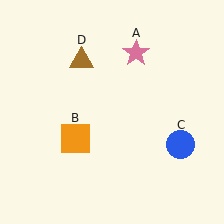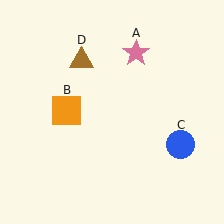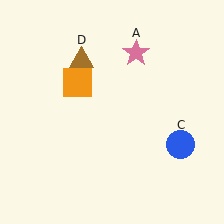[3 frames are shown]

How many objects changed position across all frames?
1 object changed position: orange square (object B).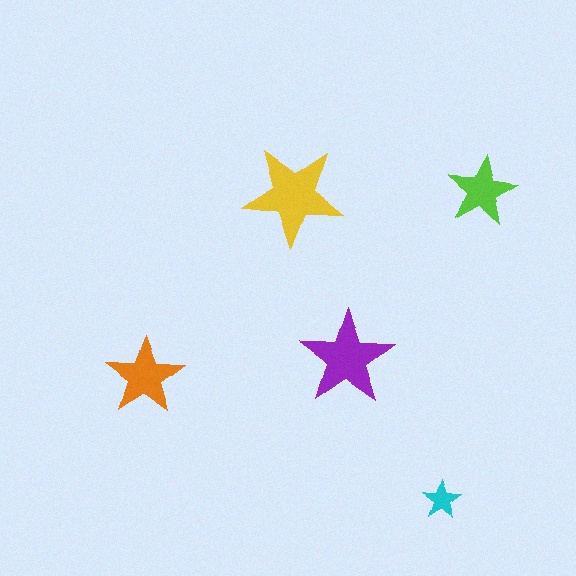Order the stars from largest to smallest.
the yellow one, the purple one, the orange one, the lime one, the cyan one.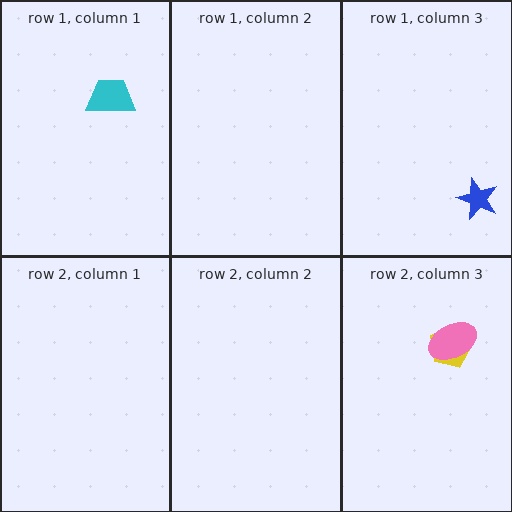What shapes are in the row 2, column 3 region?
The yellow pentagon, the pink ellipse.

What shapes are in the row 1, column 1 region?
The cyan trapezoid.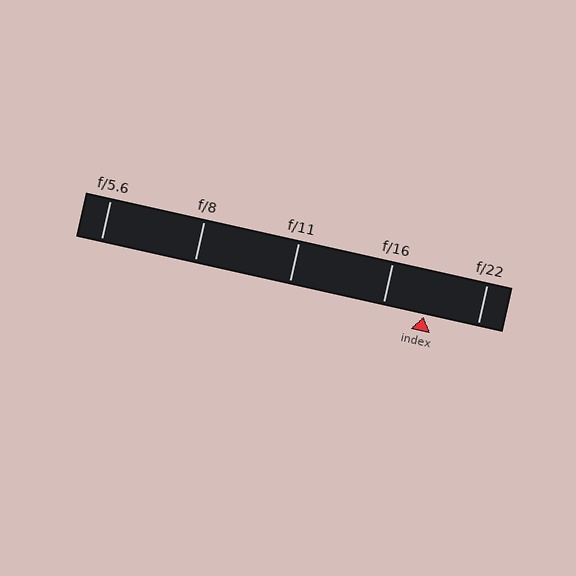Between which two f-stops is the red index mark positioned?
The index mark is between f/16 and f/22.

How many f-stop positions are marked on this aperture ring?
There are 5 f-stop positions marked.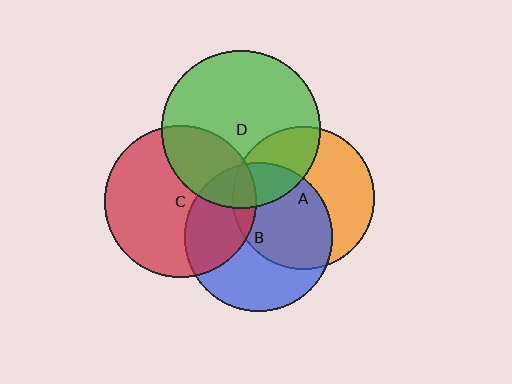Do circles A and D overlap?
Yes.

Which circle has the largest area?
Circle D (green).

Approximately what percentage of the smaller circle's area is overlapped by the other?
Approximately 30%.